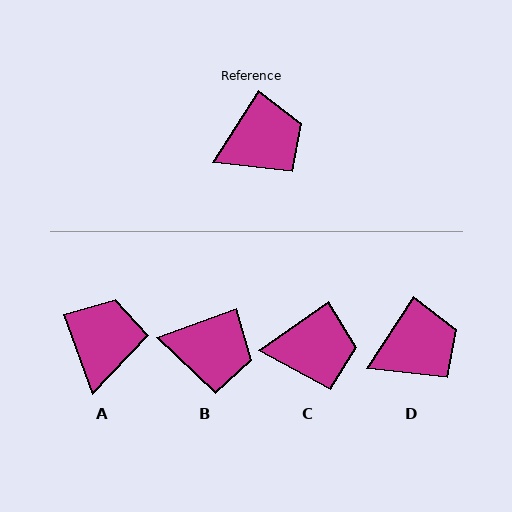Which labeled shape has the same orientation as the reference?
D.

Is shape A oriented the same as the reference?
No, it is off by about 53 degrees.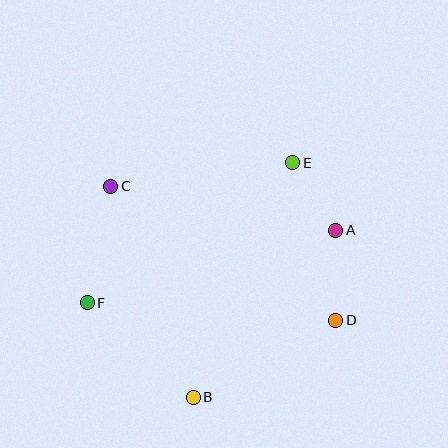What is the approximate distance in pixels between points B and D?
The distance between B and D is approximately 162 pixels.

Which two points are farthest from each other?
Points C and D are farthest from each other.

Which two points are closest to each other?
Points A and E are closest to each other.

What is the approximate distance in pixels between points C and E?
The distance between C and E is approximately 184 pixels.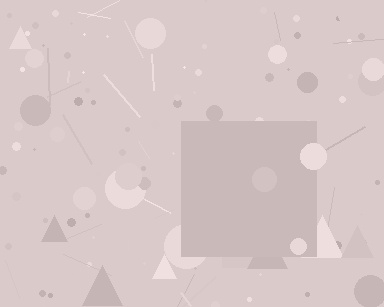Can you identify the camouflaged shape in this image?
The camouflaged shape is a square.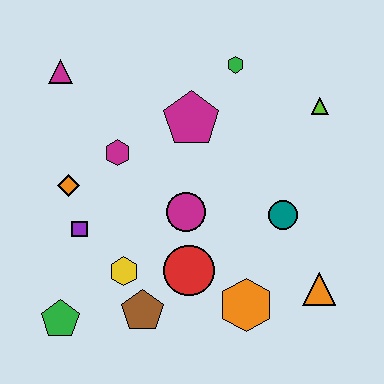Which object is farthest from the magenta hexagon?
The orange triangle is farthest from the magenta hexagon.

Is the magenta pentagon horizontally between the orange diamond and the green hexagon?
Yes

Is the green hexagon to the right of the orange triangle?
No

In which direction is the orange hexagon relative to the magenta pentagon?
The orange hexagon is below the magenta pentagon.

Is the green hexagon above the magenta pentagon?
Yes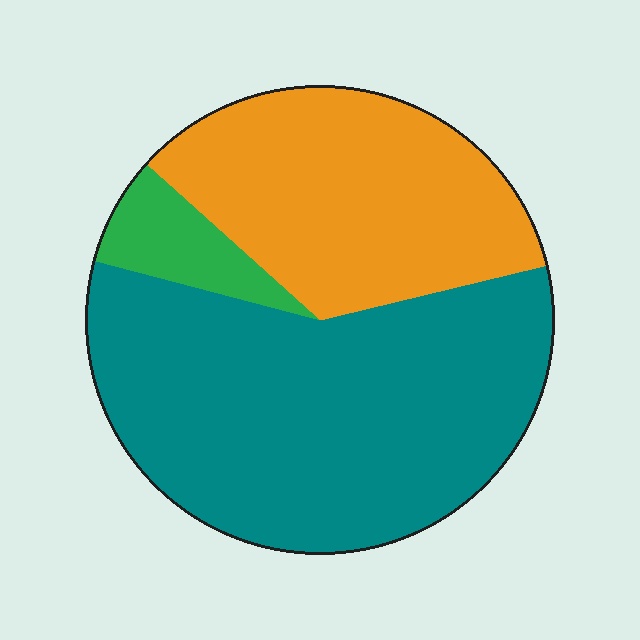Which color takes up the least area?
Green, at roughly 10%.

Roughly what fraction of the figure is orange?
Orange takes up between a third and a half of the figure.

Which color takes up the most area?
Teal, at roughly 60%.